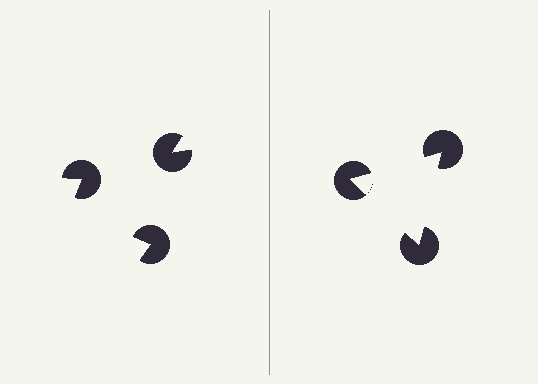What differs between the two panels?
The pac-man discs are positioned identically on both sides; only the wedge orientations differ. On the right they align to a triangle; on the left they are misaligned.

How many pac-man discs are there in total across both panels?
6 — 3 on each side.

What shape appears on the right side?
An illusory triangle.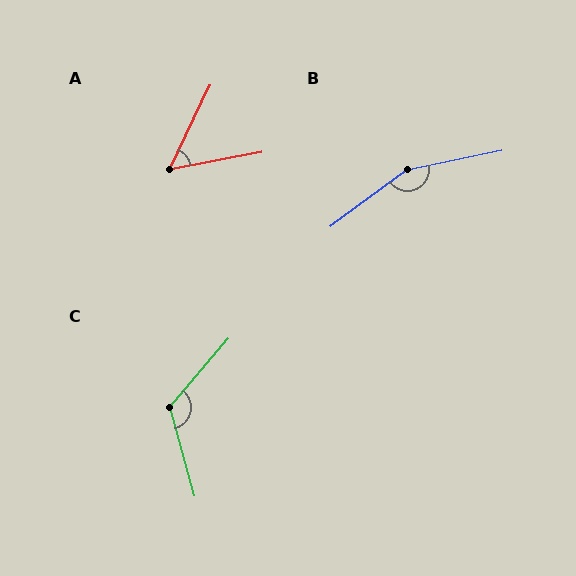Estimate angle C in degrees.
Approximately 124 degrees.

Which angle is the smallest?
A, at approximately 54 degrees.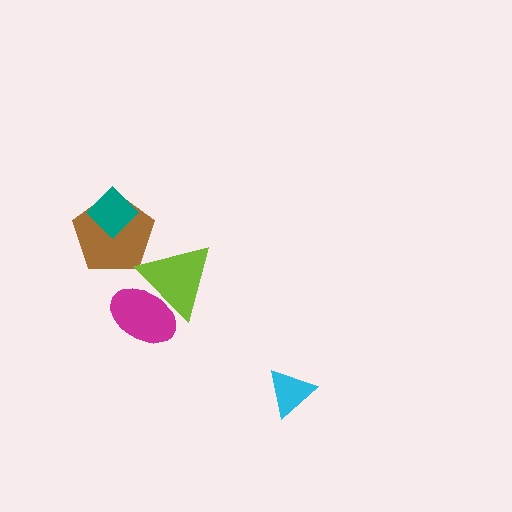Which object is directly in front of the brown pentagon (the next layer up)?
The teal diamond is directly in front of the brown pentagon.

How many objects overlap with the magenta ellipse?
1 object overlaps with the magenta ellipse.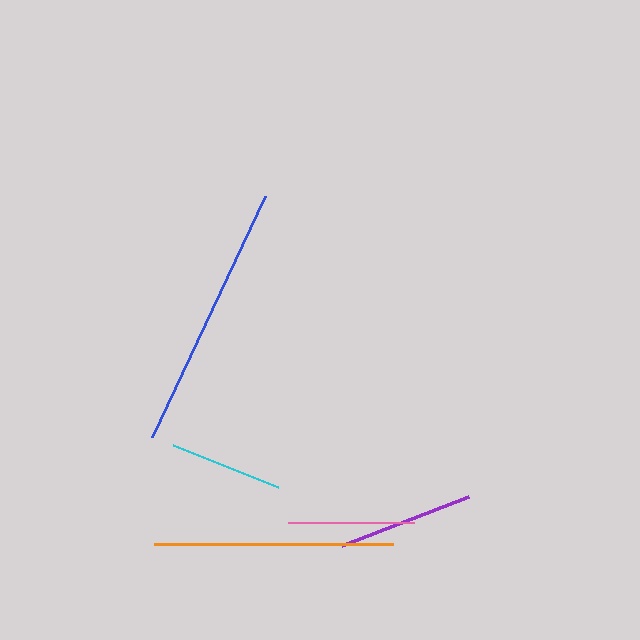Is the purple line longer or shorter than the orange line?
The orange line is longer than the purple line.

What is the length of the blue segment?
The blue segment is approximately 266 pixels long.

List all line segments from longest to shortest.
From longest to shortest: blue, orange, purple, pink, cyan.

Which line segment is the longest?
The blue line is the longest at approximately 266 pixels.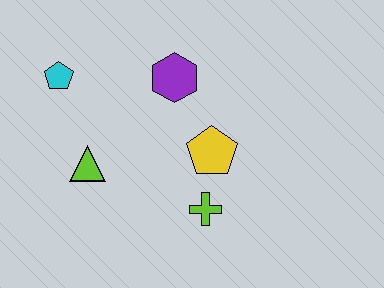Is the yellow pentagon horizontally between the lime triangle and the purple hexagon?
No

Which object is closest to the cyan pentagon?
The lime triangle is closest to the cyan pentagon.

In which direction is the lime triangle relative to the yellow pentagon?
The lime triangle is to the left of the yellow pentagon.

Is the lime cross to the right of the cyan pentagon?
Yes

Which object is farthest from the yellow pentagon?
The cyan pentagon is farthest from the yellow pentagon.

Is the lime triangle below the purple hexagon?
Yes